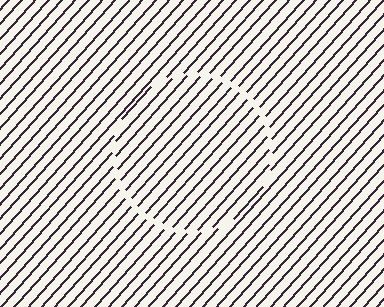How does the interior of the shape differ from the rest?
The interior of the shape contains the same grating, shifted by half a period — the contour is defined by the phase discontinuity where line-ends from the inner and outer gratings abut.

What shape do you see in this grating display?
An illusory circle. The interior of the shape contains the same grating, shifted by half a period — the contour is defined by the phase discontinuity where line-ends from the inner and outer gratings abut.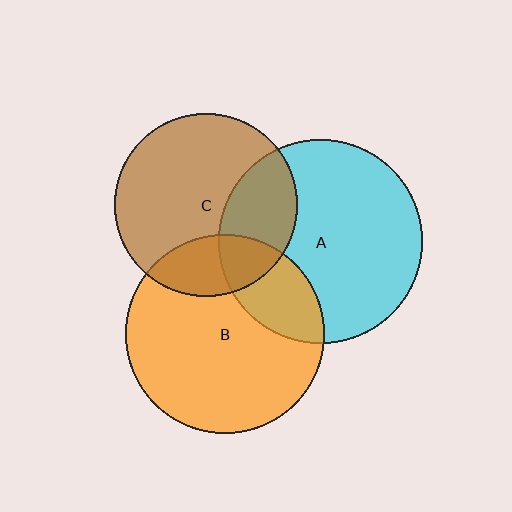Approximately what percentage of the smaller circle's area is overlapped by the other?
Approximately 20%.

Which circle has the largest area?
Circle A (cyan).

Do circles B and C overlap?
Yes.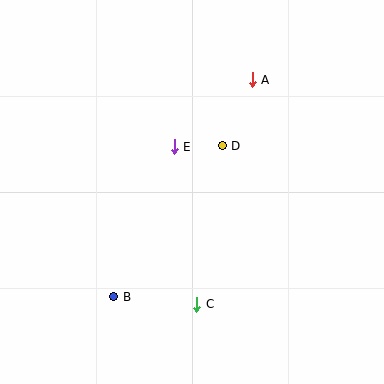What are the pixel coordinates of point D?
Point D is at (222, 146).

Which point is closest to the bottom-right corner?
Point C is closest to the bottom-right corner.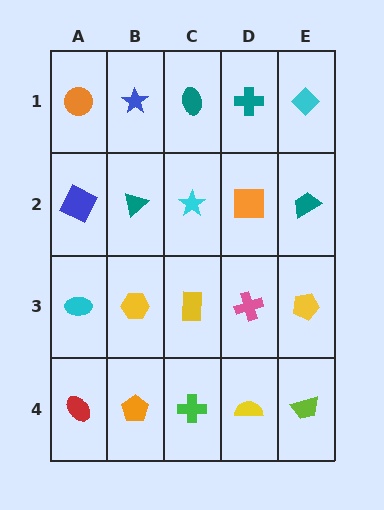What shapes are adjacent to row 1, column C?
A cyan star (row 2, column C), a blue star (row 1, column B), a teal cross (row 1, column D).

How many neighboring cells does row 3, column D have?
4.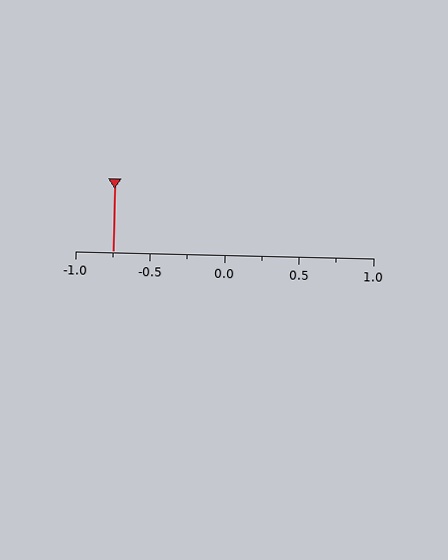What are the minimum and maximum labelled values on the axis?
The axis runs from -1.0 to 1.0.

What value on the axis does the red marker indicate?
The marker indicates approximately -0.75.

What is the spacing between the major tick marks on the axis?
The major ticks are spaced 0.5 apart.